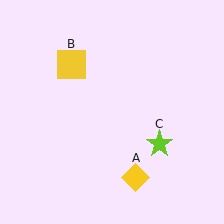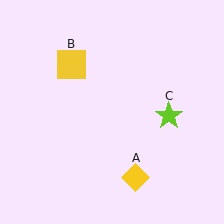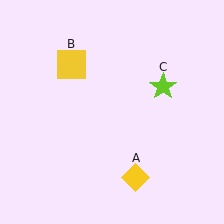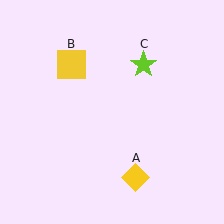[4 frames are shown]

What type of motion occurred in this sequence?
The lime star (object C) rotated counterclockwise around the center of the scene.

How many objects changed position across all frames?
1 object changed position: lime star (object C).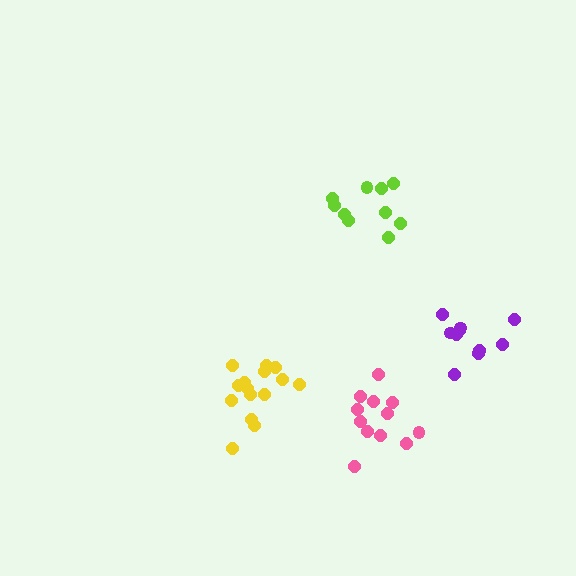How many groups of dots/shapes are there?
There are 4 groups.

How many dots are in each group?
Group 1: 16 dots, Group 2: 10 dots, Group 3: 10 dots, Group 4: 12 dots (48 total).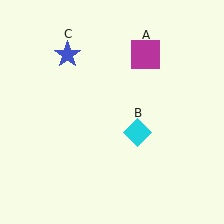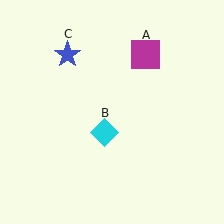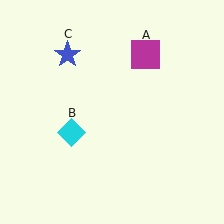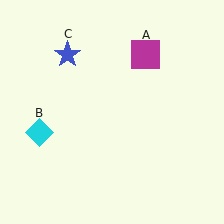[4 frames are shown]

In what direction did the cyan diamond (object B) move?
The cyan diamond (object B) moved left.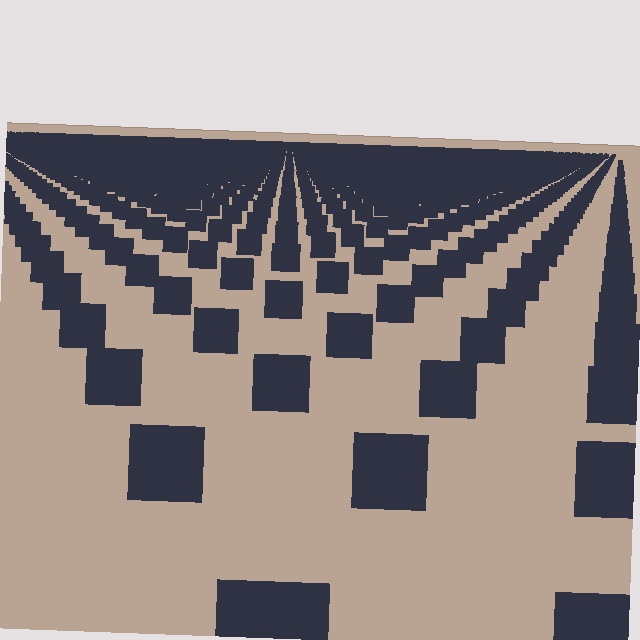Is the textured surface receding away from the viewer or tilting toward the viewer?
The surface is receding away from the viewer. Texture elements get smaller and denser toward the top.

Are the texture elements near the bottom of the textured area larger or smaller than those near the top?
Larger. Near the bottom, elements are closer to the viewer and appear at a bigger on-screen size.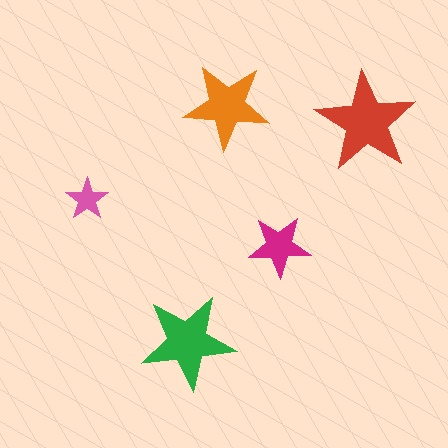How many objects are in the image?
There are 5 objects in the image.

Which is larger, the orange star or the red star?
The red one.